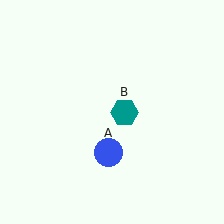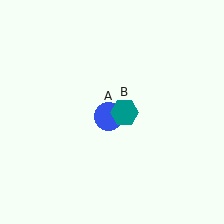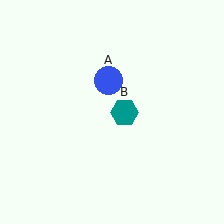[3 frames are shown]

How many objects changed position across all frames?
1 object changed position: blue circle (object A).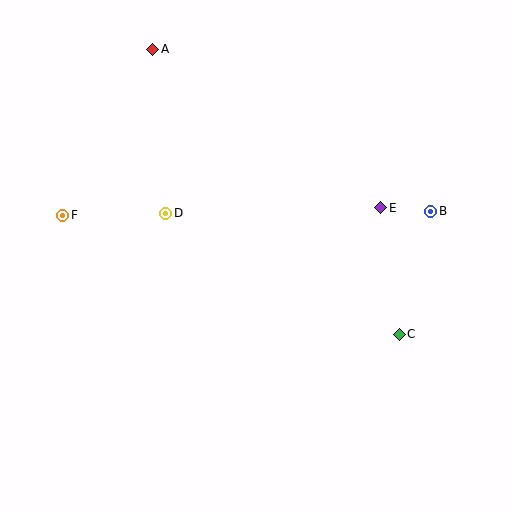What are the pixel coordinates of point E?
Point E is at (381, 208).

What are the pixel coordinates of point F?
Point F is at (63, 215).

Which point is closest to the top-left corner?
Point A is closest to the top-left corner.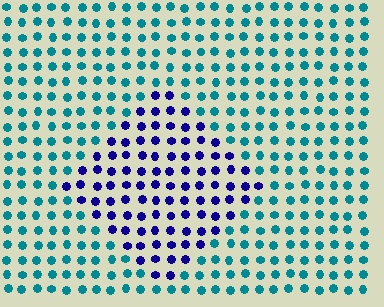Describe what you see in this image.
The image is filled with small teal elements in a uniform arrangement. A diamond-shaped region is visible where the elements are tinted to a slightly different hue, forming a subtle color boundary.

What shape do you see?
I see a diamond.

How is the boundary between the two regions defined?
The boundary is defined purely by a slight shift in hue (about 63 degrees). Spacing, size, and orientation are identical on both sides.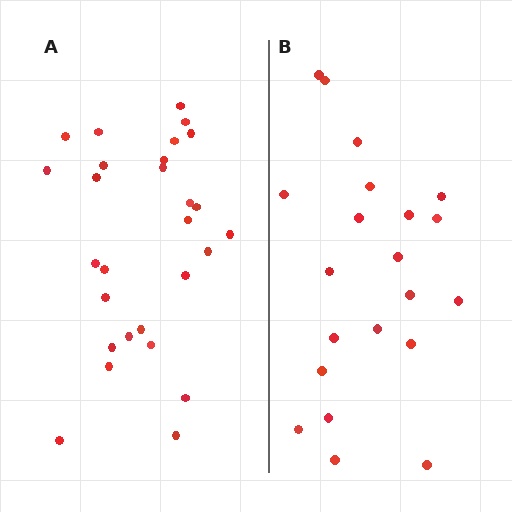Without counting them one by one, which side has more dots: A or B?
Region A (the left region) has more dots.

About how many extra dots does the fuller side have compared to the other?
Region A has roughly 8 or so more dots than region B.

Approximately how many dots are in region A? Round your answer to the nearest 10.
About 30 dots. (The exact count is 28, which rounds to 30.)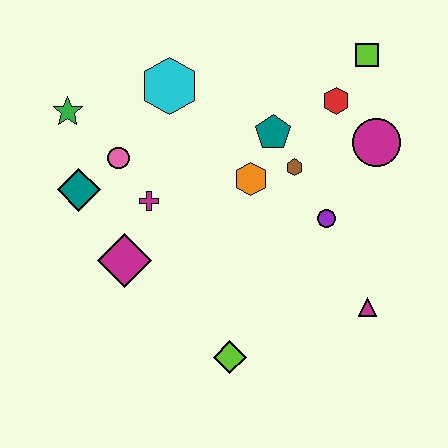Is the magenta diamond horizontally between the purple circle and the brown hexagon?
No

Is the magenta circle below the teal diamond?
No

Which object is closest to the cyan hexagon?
The pink circle is closest to the cyan hexagon.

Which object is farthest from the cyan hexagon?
The magenta triangle is farthest from the cyan hexagon.